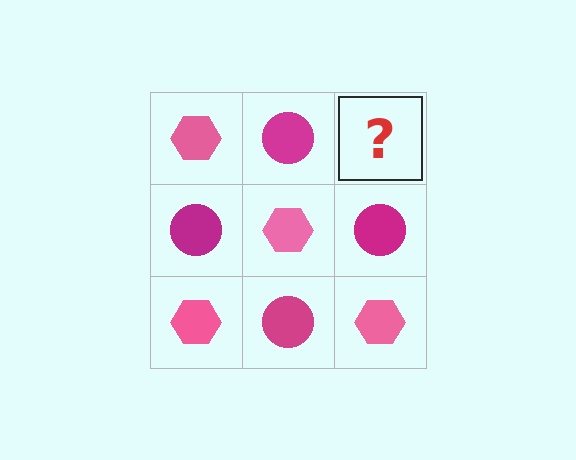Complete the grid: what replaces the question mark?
The question mark should be replaced with a pink hexagon.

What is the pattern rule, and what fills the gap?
The rule is that it alternates pink hexagon and magenta circle in a checkerboard pattern. The gap should be filled with a pink hexagon.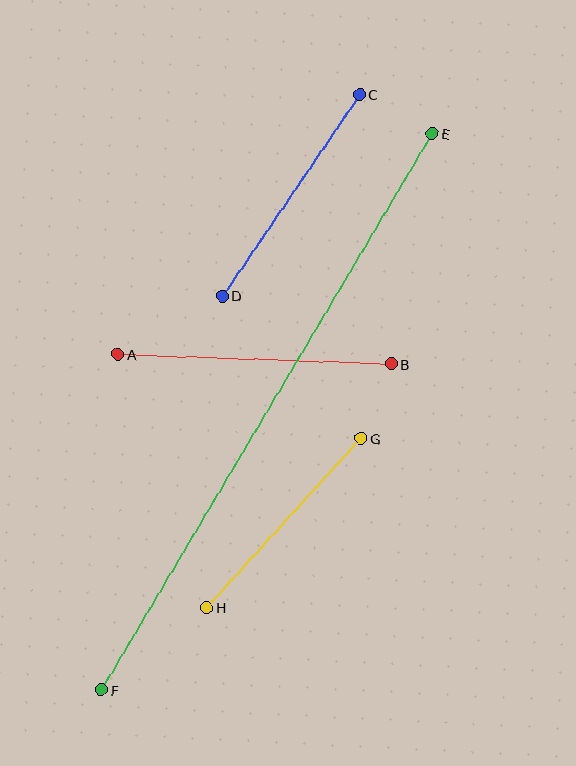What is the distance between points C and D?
The distance is approximately 244 pixels.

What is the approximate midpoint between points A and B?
The midpoint is at approximately (254, 359) pixels.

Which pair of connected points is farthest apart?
Points E and F are farthest apart.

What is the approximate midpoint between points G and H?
The midpoint is at approximately (284, 523) pixels.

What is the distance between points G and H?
The distance is approximately 229 pixels.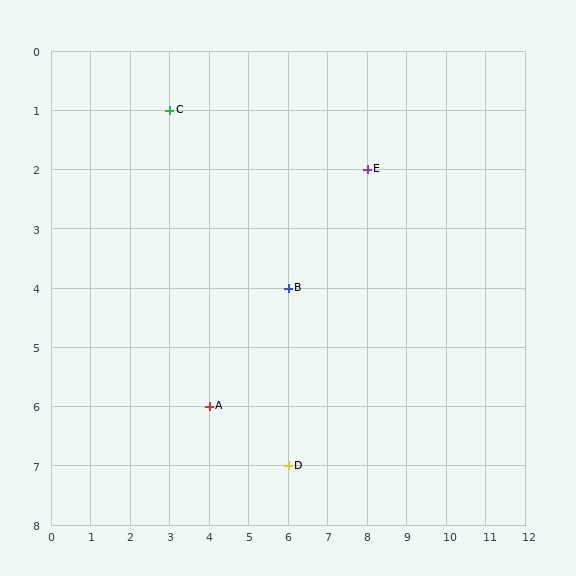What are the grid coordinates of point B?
Point B is at grid coordinates (6, 4).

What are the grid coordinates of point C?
Point C is at grid coordinates (3, 1).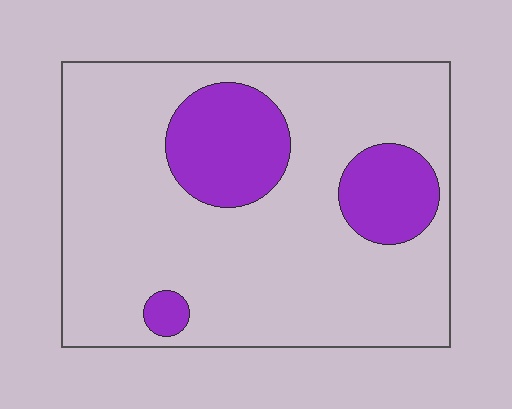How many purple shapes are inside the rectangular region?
3.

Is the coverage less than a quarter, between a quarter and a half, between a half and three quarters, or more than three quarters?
Less than a quarter.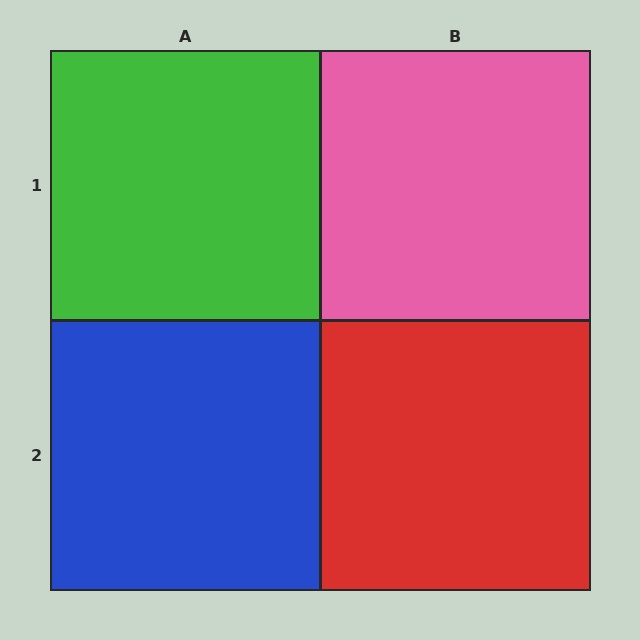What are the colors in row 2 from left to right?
Blue, red.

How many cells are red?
1 cell is red.